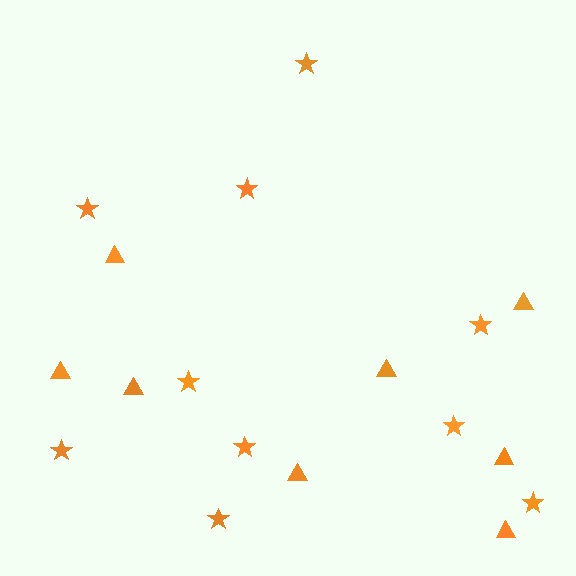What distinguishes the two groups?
There are 2 groups: one group of triangles (8) and one group of stars (10).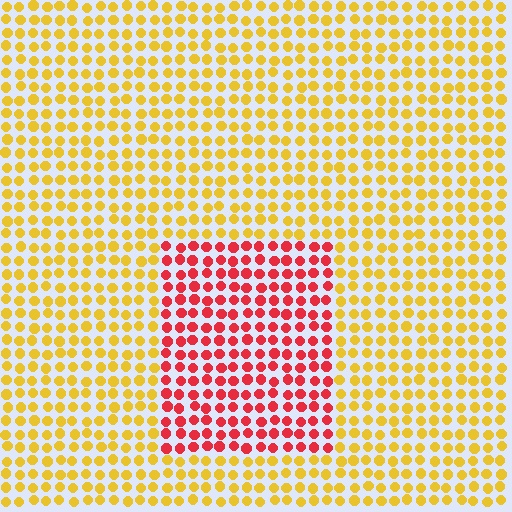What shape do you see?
I see a rectangle.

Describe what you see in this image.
The image is filled with small yellow elements in a uniform arrangement. A rectangle-shaped region is visible where the elements are tinted to a slightly different hue, forming a subtle color boundary.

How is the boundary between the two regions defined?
The boundary is defined purely by a slight shift in hue (about 55 degrees). Spacing, size, and orientation are identical on both sides.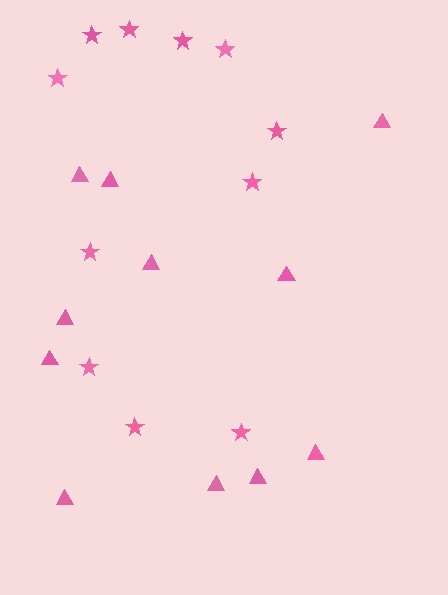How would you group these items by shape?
There are 2 groups: one group of triangles (11) and one group of stars (11).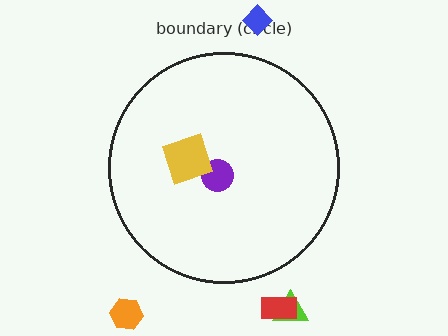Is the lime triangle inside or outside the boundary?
Outside.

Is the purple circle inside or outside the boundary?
Inside.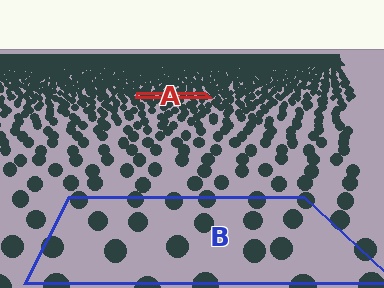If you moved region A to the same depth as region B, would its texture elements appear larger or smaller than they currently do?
They would appear larger. At a closer depth, the same texture elements are projected at a bigger on-screen size.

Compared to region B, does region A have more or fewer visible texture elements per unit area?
Region A has more texture elements per unit area — they are packed more densely because it is farther away.